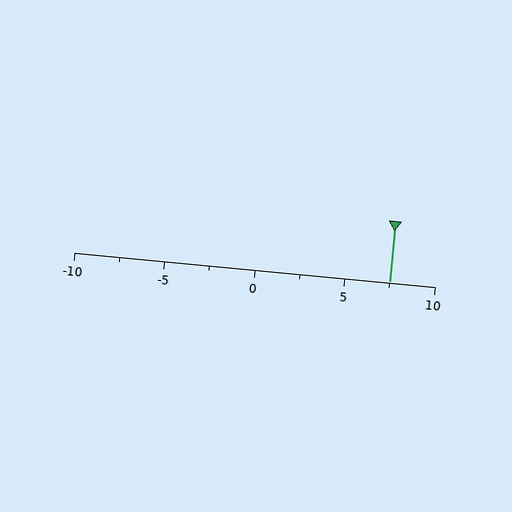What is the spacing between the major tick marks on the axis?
The major ticks are spaced 5 apart.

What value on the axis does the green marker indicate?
The marker indicates approximately 7.5.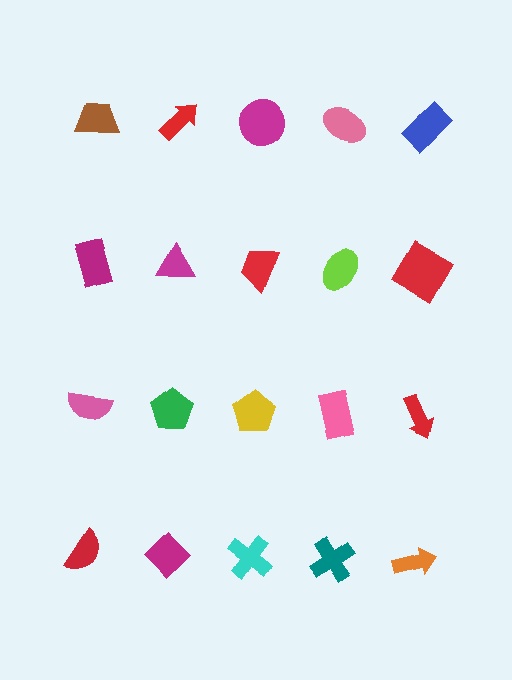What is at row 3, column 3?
A yellow pentagon.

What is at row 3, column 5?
A red arrow.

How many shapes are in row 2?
5 shapes.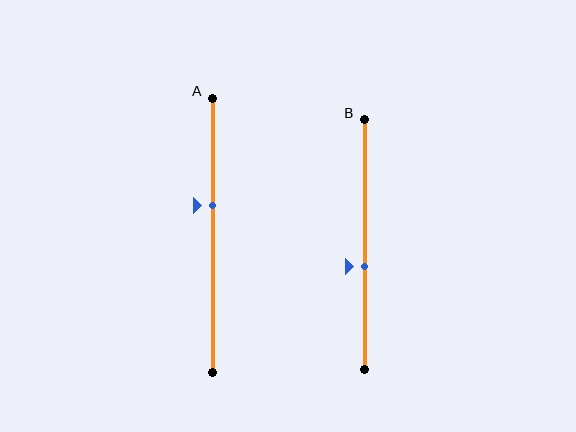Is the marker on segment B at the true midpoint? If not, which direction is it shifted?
No, the marker on segment B is shifted downward by about 9% of the segment length.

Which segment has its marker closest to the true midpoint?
Segment B has its marker closest to the true midpoint.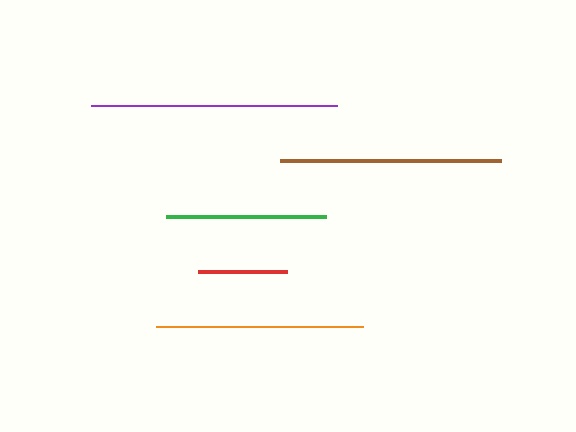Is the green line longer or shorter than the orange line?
The orange line is longer than the green line.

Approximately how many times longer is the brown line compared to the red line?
The brown line is approximately 2.5 times the length of the red line.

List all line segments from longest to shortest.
From longest to shortest: purple, brown, orange, green, red.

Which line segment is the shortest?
The red line is the shortest at approximately 88 pixels.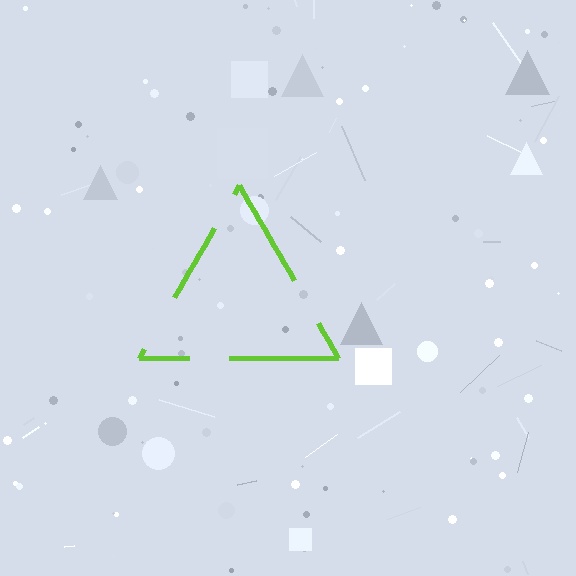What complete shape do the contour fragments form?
The contour fragments form a triangle.